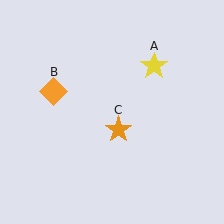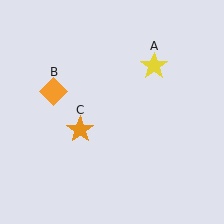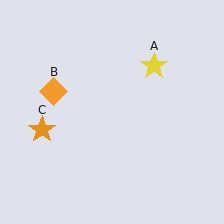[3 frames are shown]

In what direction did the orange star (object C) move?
The orange star (object C) moved left.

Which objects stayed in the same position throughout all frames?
Yellow star (object A) and orange diamond (object B) remained stationary.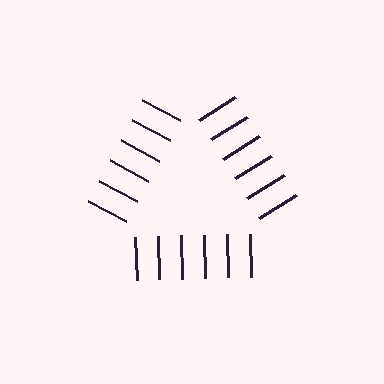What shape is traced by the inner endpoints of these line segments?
An illusory triangle — the line segments terminate on its edges but no continuous stroke is drawn.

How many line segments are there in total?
18 — 6 along each of the 3 edges.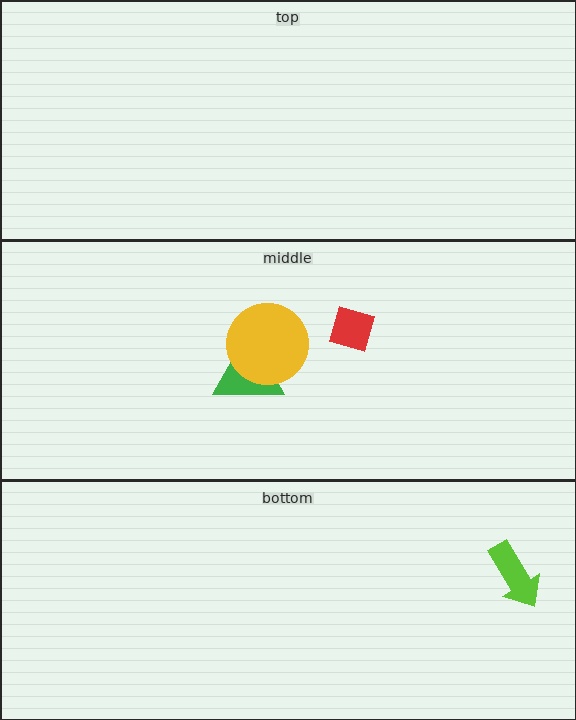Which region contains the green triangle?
The middle region.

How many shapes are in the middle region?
3.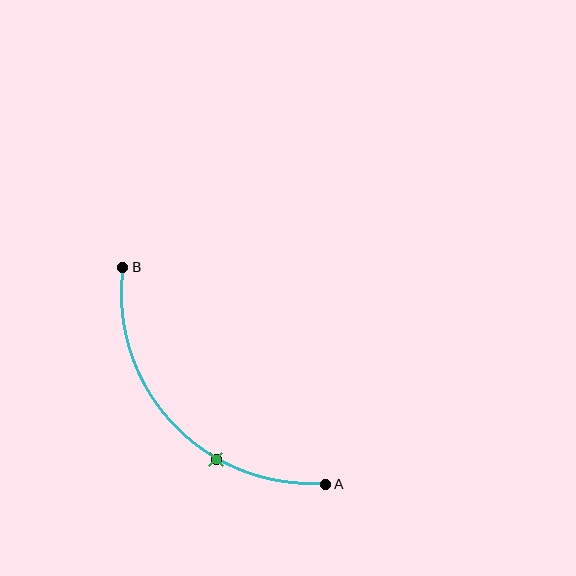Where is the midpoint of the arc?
The arc midpoint is the point on the curve farthest from the straight line joining A and B. It sits below and to the left of that line.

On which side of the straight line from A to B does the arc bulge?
The arc bulges below and to the left of the straight line connecting A and B.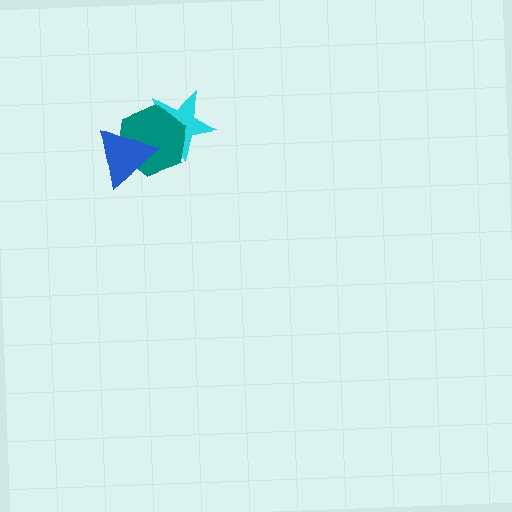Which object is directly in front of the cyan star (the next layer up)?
The teal hexagon is directly in front of the cyan star.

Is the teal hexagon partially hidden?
Yes, it is partially covered by another shape.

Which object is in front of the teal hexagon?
The blue triangle is in front of the teal hexagon.